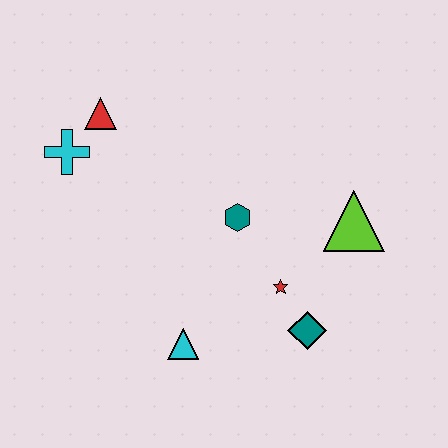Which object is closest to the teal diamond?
The red star is closest to the teal diamond.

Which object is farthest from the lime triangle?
The cyan cross is farthest from the lime triangle.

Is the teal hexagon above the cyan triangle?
Yes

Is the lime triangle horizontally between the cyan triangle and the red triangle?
No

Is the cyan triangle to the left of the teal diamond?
Yes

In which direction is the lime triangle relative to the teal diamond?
The lime triangle is above the teal diamond.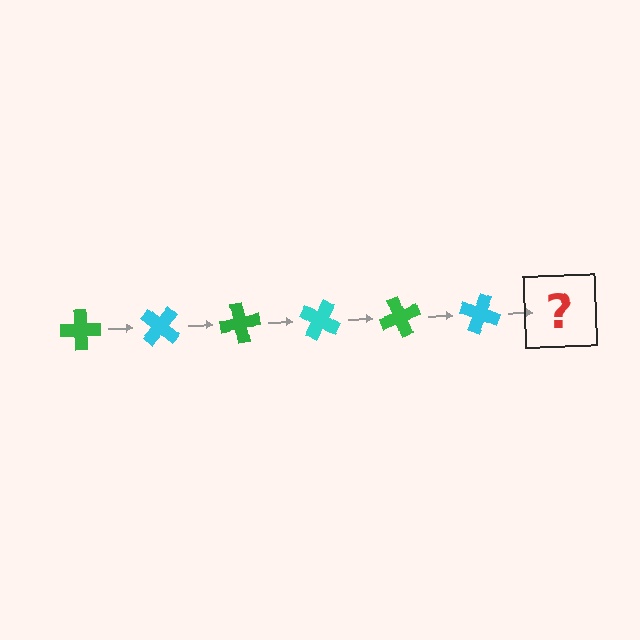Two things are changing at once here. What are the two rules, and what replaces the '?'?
The two rules are that it rotates 40 degrees each step and the color cycles through green and cyan. The '?' should be a green cross, rotated 240 degrees from the start.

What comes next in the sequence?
The next element should be a green cross, rotated 240 degrees from the start.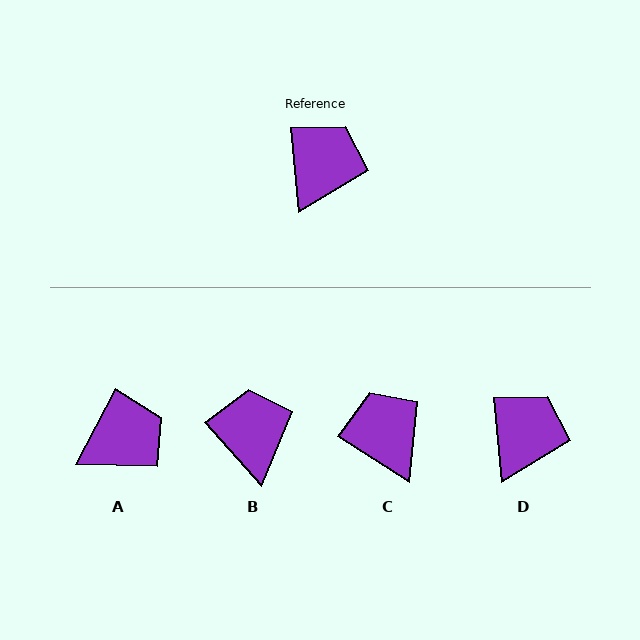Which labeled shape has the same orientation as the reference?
D.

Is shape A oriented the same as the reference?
No, it is off by about 33 degrees.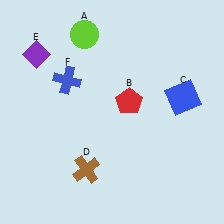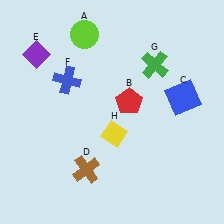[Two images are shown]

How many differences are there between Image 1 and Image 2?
There are 2 differences between the two images.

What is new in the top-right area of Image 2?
A green cross (G) was added in the top-right area of Image 2.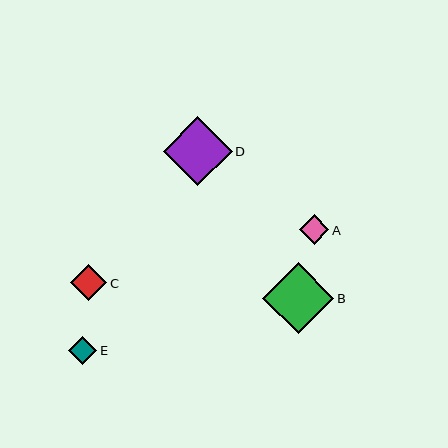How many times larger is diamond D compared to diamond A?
Diamond D is approximately 2.3 times the size of diamond A.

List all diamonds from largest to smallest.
From largest to smallest: B, D, C, A, E.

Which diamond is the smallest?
Diamond E is the smallest with a size of approximately 29 pixels.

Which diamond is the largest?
Diamond B is the largest with a size of approximately 71 pixels.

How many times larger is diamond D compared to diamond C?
Diamond D is approximately 1.9 times the size of diamond C.